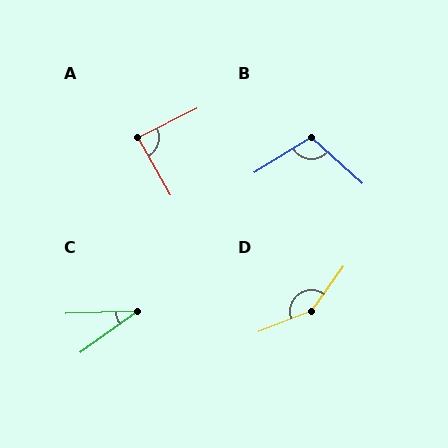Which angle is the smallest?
C, at approximately 34 degrees.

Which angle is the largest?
D, at approximately 147 degrees.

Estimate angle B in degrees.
Approximately 106 degrees.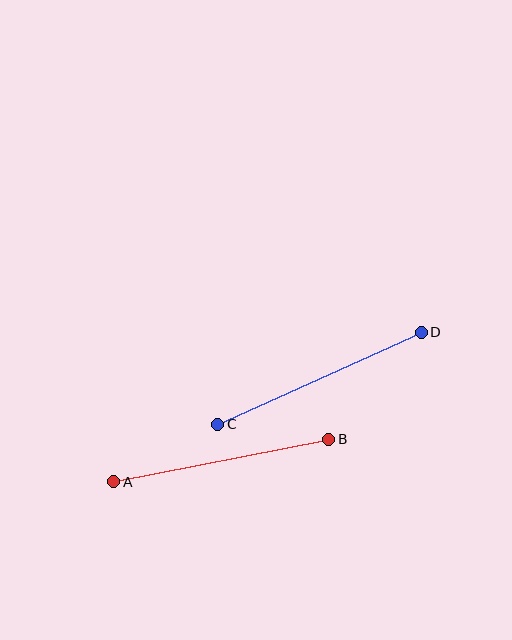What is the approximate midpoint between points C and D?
The midpoint is at approximately (320, 378) pixels.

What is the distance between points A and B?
The distance is approximately 219 pixels.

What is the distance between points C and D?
The distance is approximately 224 pixels.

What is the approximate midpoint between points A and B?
The midpoint is at approximately (221, 460) pixels.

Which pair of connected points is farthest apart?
Points C and D are farthest apart.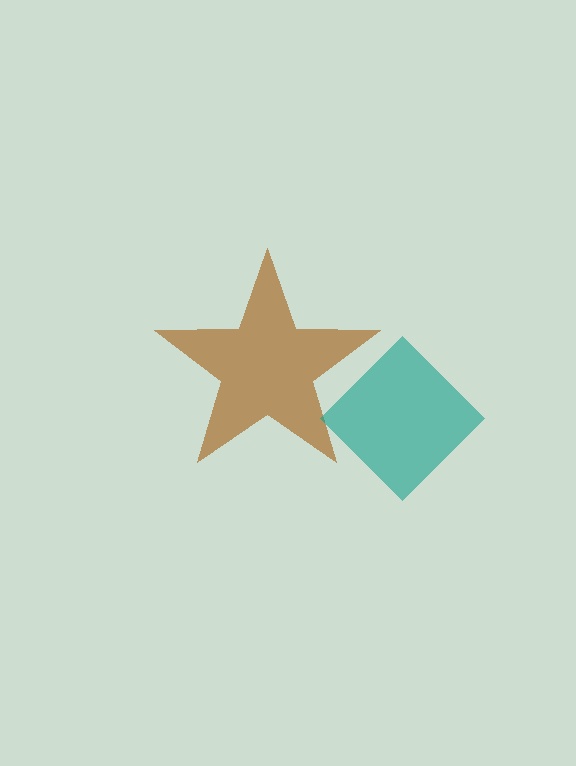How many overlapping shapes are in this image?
There are 2 overlapping shapes in the image.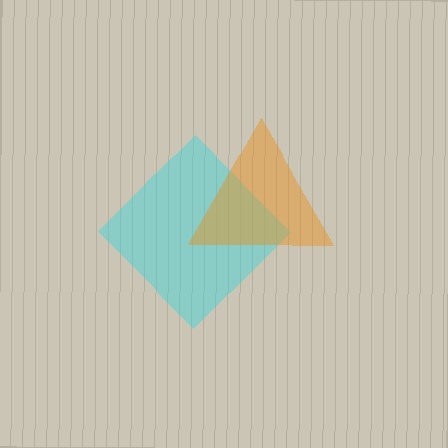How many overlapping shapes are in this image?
There are 2 overlapping shapes in the image.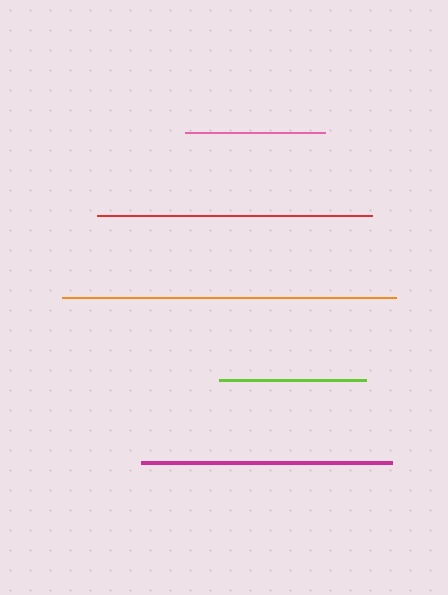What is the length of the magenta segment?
The magenta segment is approximately 251 pixels long.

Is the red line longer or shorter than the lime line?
The red line is longer than the lime line.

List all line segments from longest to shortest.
From longest to shortest: orange, red, magenta, lime, pink.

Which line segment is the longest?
The orange line is the longest at approximately 334 pixels.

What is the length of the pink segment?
The pink segment is approximately 140 pixels long.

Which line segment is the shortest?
The pink line is the shortest at approximately 140 pixels.